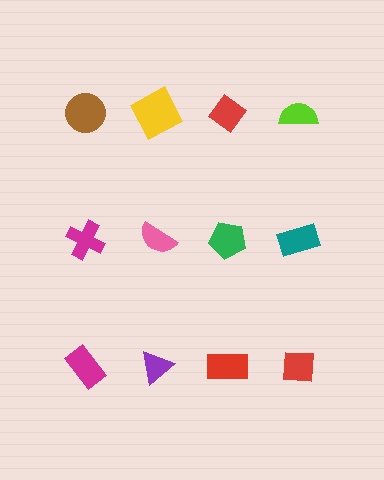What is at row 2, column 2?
A pink semicircle.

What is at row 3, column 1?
A magenta rectangle.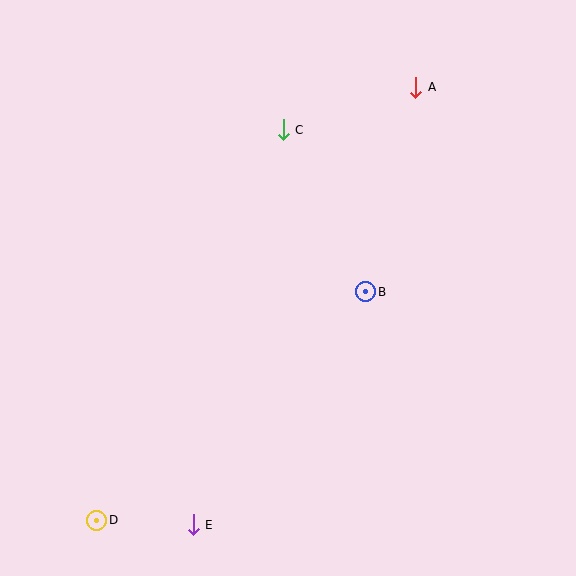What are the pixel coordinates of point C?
Point C is at (283, 130).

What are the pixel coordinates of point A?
Point A is at (416, 87).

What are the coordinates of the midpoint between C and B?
The midpoint between C and B is at (325, 211).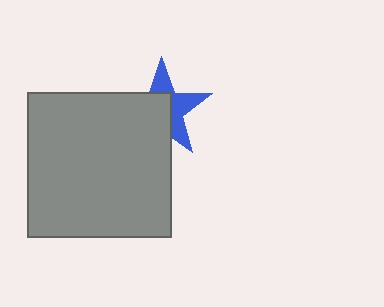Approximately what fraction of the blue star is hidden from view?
Roughly 55% of the blue star is hidden behind the gray square.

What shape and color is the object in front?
The object in front is a gray square.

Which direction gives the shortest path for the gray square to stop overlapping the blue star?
Moving toward the lower-left gives the shortest separation.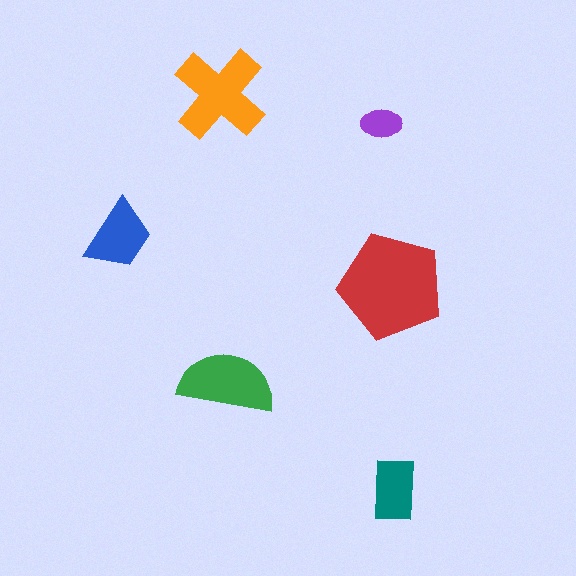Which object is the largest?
The red pentagon.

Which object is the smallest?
The purple ellipse.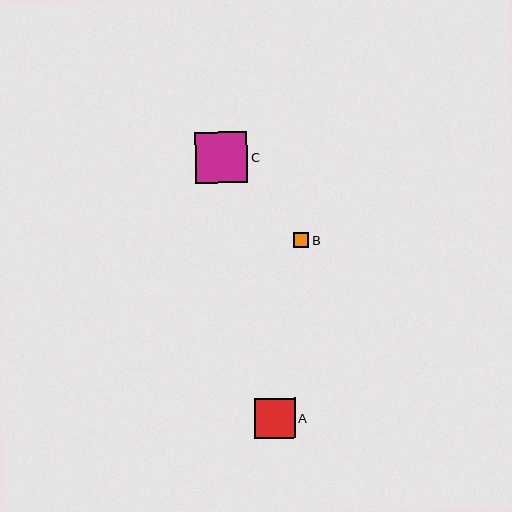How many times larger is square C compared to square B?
Square C is approximately 3.3 times the size of square B.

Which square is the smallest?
Square B is the smallest with a size of approximately 16 pixels.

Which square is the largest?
Square C is the largest with a size of approximately 52 pixels.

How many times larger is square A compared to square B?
Square A is approximately 2.6 times the size of square B.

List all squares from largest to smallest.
From largest to smallest: C, A, B.